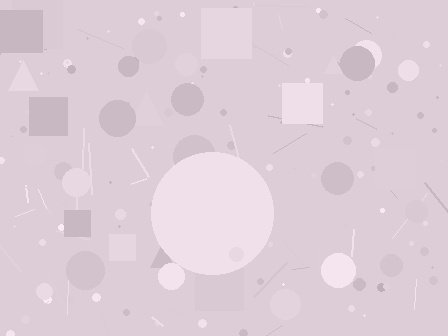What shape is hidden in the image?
A circle is hidden in the image.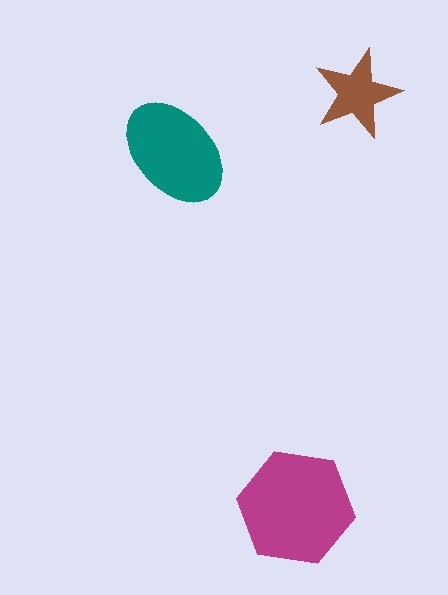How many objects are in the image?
There are 3 objects in the image.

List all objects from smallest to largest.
The brown star, the teal ellipse, the magenta hexagon.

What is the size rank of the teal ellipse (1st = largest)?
2nd.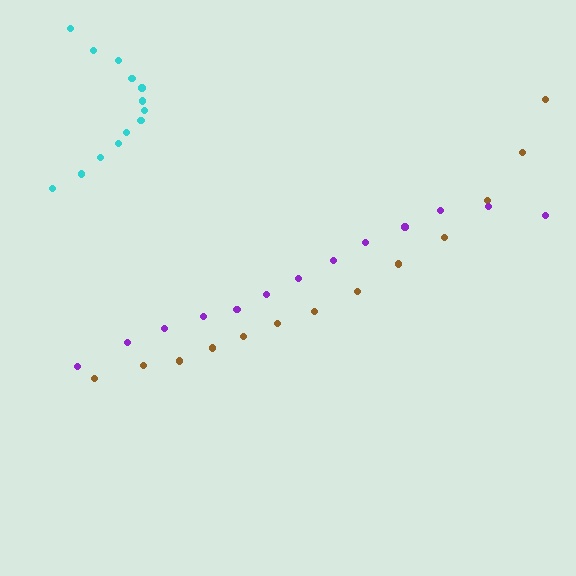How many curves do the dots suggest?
There are 3 distinct paths.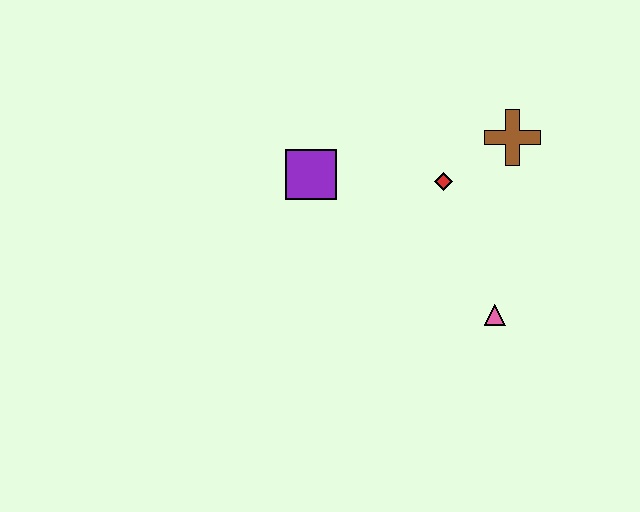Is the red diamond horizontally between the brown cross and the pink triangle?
No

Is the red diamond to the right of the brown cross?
No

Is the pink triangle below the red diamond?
Yes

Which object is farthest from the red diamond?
The pink triangle is farthest from the red diamond.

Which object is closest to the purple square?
The red diamond is closest to the purple square.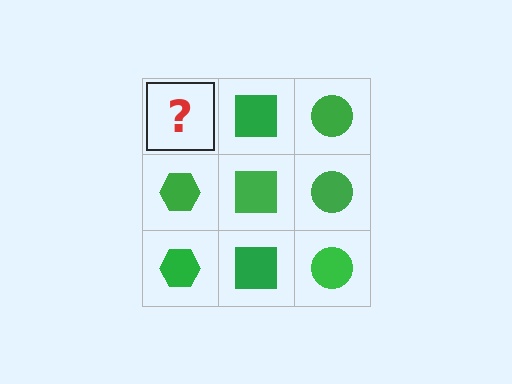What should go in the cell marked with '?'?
The missing cell should contain a green hexagon.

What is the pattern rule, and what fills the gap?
The rule is that each column has a consistent shape. The gap should be filled with a green hexagon.